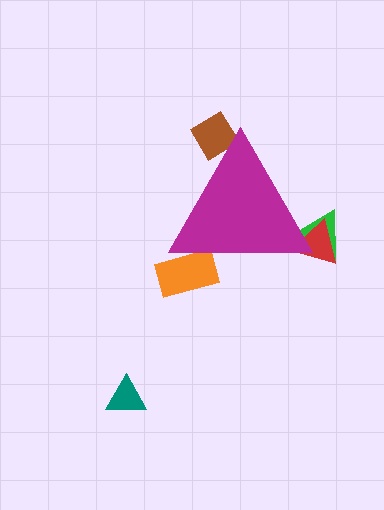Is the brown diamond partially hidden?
Yes, the brown diamond is partially hidden behind the magenta triangle.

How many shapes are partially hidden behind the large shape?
4 shapes are partially hidden.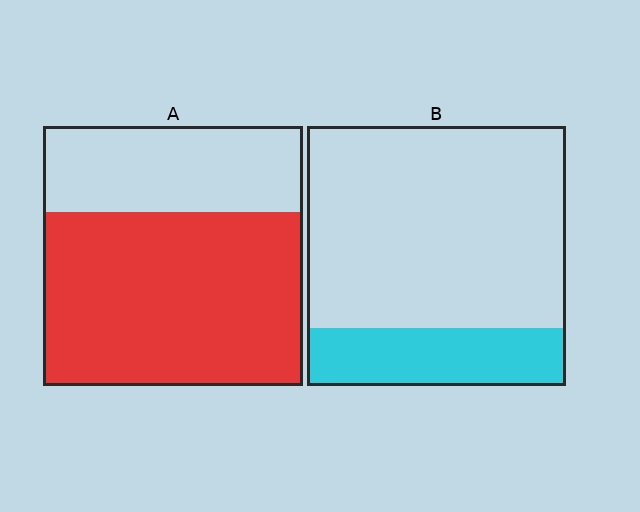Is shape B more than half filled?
No.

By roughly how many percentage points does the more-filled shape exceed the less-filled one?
By roughly 45 percentage points (A over B).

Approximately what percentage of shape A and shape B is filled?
A is approximately 65% and B is approximately 20%.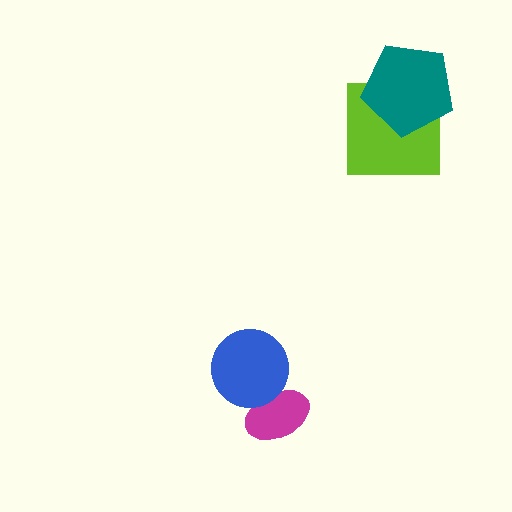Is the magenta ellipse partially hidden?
Yes, it is partially covered by another shape.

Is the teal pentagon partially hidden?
No, no other shape covers it.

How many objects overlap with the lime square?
1 object overlaps with the lime square.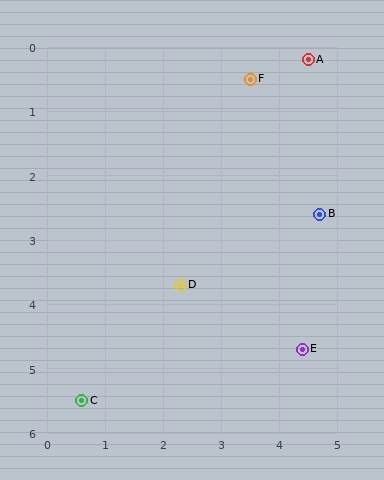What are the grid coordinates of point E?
Point E is at approximately (4.4, 4.7).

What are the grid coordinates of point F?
Point F is at approximately (3.5, 0.5).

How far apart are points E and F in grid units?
Points E and F are about 4.3 grid units apart.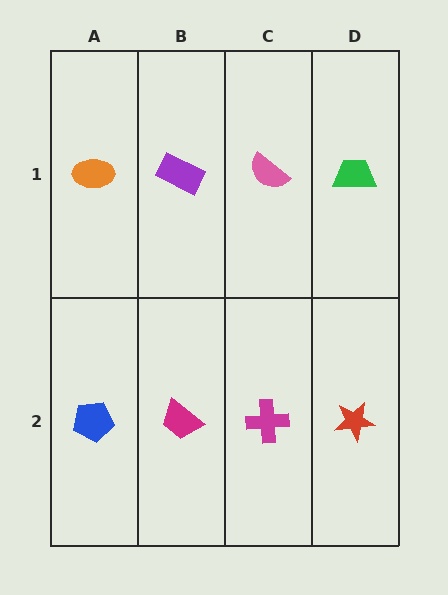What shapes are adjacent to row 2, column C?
A pink semicircle (row 1, column C), a magenta trapezoid (row 2, column B), a red star (row 2, column D).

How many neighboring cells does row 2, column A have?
2.